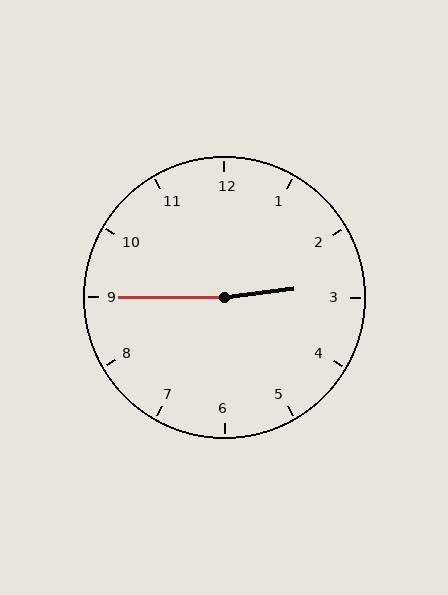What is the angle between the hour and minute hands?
Approximately 172 degrees.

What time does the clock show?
2:45.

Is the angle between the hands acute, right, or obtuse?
It is obtuse.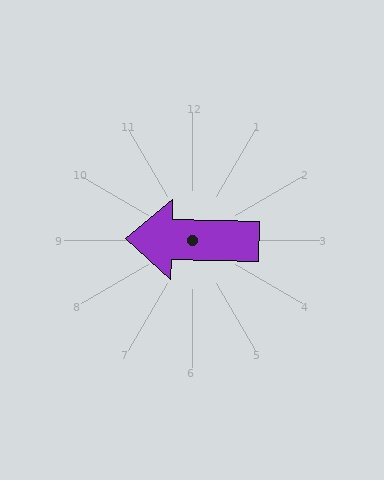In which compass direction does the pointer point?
West.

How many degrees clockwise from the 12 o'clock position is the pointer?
Approximately 271 degrees.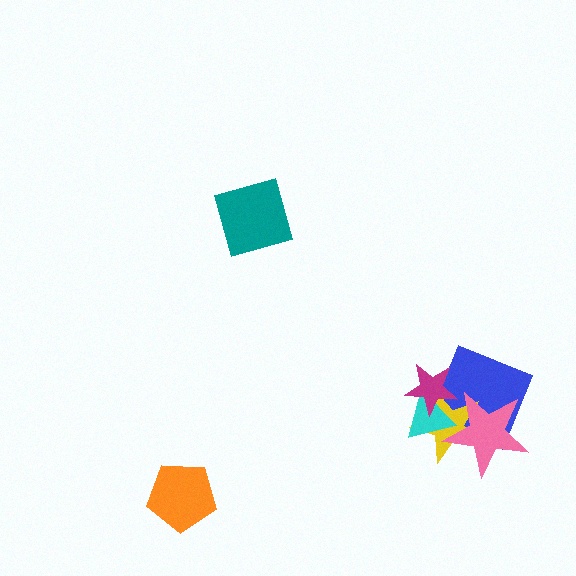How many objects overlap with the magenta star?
3 objects overlap with the magenta star.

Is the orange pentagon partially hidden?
No, no other shape covers it.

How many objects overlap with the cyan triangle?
4 objects overlap with the cyan triangle.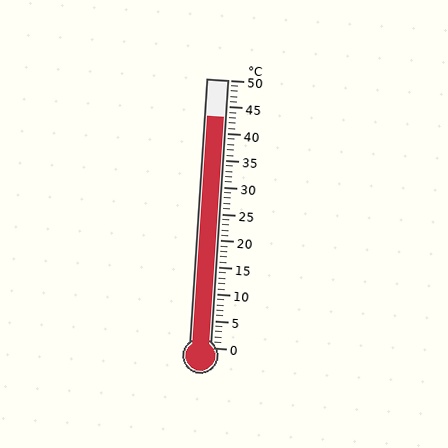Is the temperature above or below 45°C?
The temperature is below 45°C.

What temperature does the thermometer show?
The thermometer shows approximately 43°C.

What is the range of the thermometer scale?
The thermometer scale ranges from 0°C to 50°C.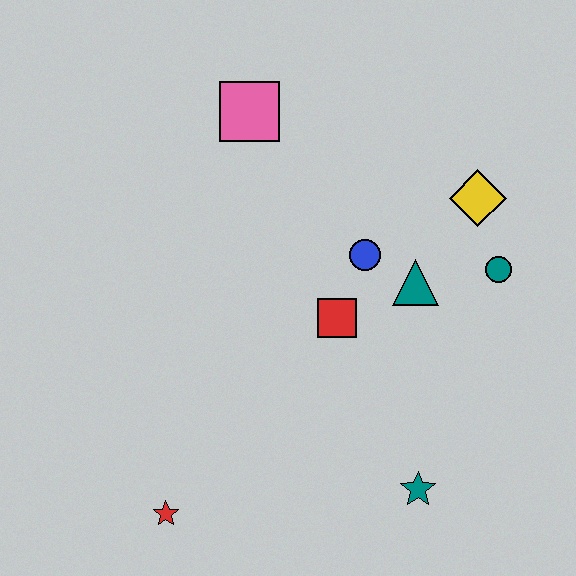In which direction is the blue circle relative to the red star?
The blue circle is above the red star.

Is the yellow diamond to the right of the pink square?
Yes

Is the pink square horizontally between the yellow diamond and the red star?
Yes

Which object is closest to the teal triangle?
The blue circle is closest to the teal triangle.